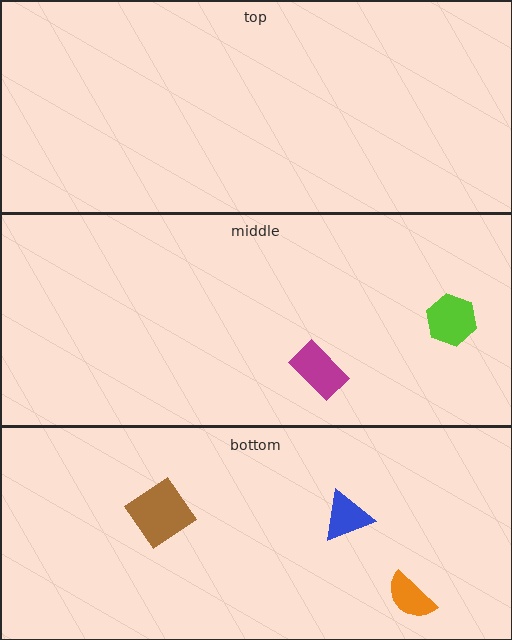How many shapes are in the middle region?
2.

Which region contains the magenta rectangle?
The middle region.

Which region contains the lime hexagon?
The middle region.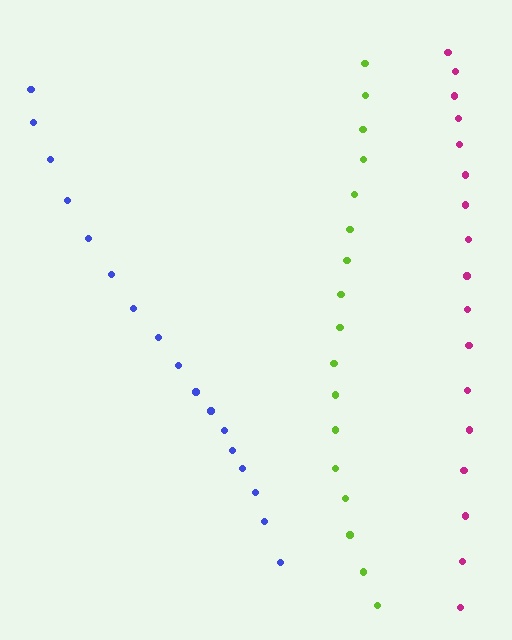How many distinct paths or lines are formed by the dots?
There are 3 distinct paths.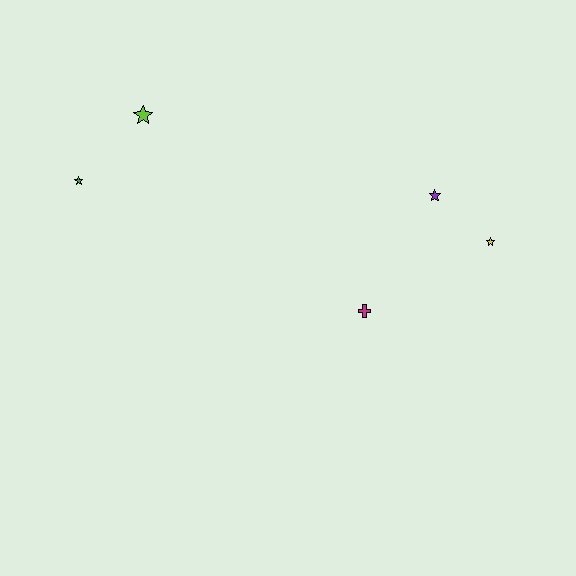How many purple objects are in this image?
There is 1 purple object.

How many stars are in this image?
There are 4 stars.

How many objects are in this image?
There are 5 objects.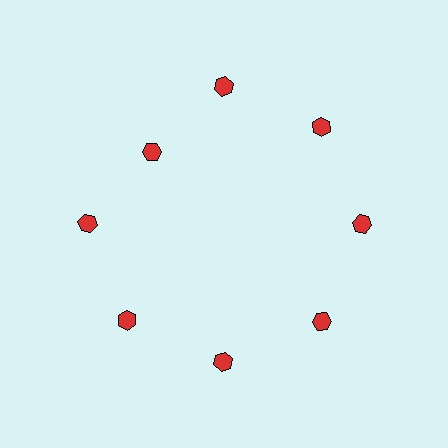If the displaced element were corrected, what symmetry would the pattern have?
It would have 8-fold rotational symmetry — the pattern would map onto itself every 45 degrees.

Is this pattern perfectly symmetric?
No. The 8 red hexagons are arranged in a ring, but one element near the 10 o'clock position is pulled inward toward the center, breaking the 8-fold rotational symmetry.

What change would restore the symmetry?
The symmetry would be restored by moving it outward, back onto the ring so that all 8 hexagons sit at equal angles and equal distance from the center.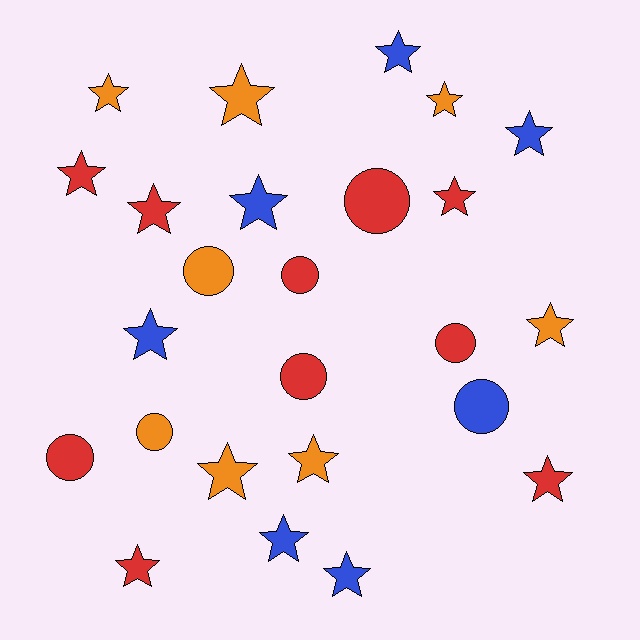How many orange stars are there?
There are 6 orange stars.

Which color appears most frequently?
Red, with 10 objects.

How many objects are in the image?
There are 25 objects.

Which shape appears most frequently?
Star, with 17 objects.